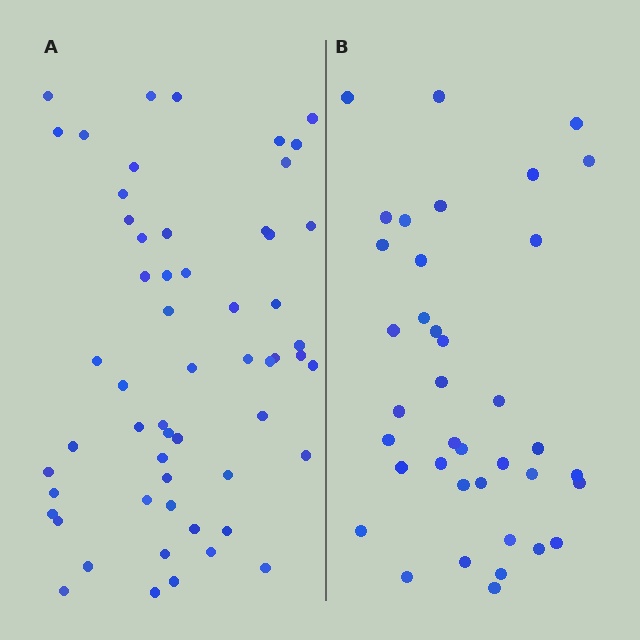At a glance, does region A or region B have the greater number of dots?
Region A (the left region) has more dots.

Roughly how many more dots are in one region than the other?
Region A has approximately 20 more dots than region B.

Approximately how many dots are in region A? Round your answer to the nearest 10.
About 60 dots. (The exact count is 57, which rounds to 60.)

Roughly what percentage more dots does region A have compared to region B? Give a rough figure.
About 50% more.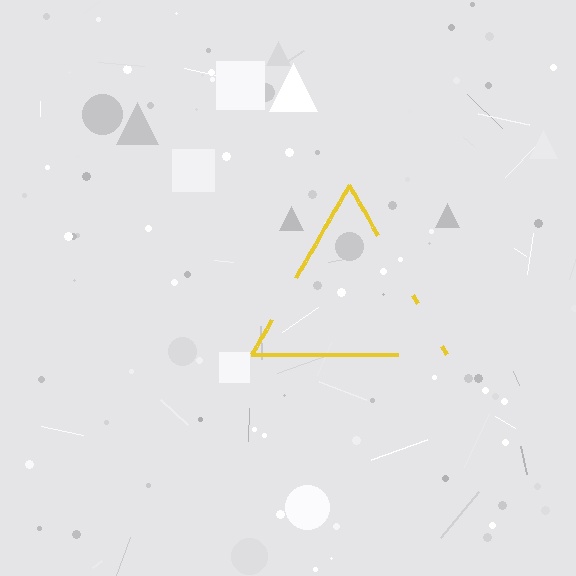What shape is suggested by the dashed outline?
The dashed outline suggests a triangle.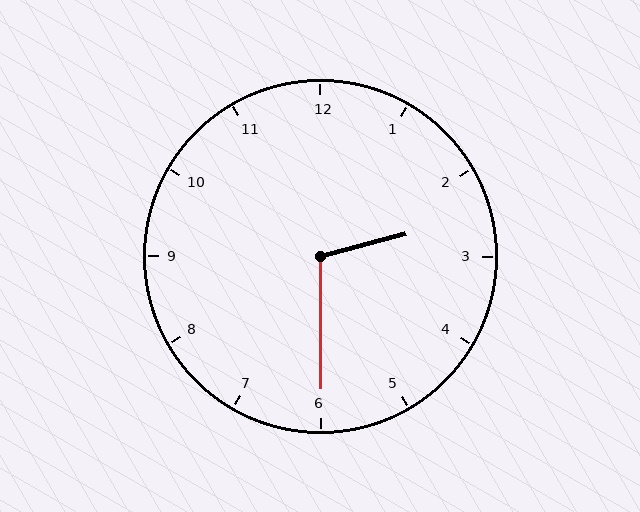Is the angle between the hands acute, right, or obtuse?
It is obtuse.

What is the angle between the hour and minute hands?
Approximately 105 degrees.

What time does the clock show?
2:30.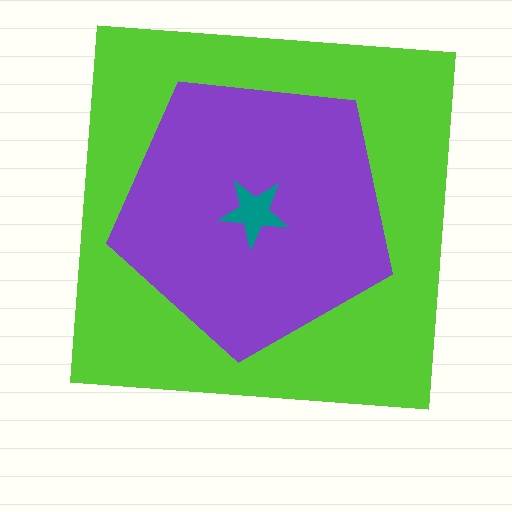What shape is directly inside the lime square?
The purple pentagon.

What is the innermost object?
The teal star.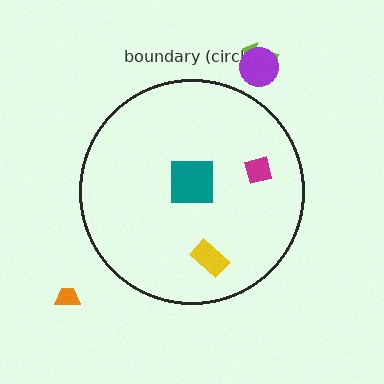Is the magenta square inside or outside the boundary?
Inside.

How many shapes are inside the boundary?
3 inside, 3 outside.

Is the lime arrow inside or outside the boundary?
Outside.